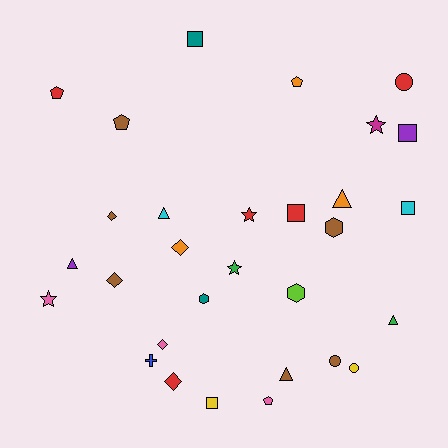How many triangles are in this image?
There are 5 triangles.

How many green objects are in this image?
There are 2 green objects.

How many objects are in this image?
There are 30 objects.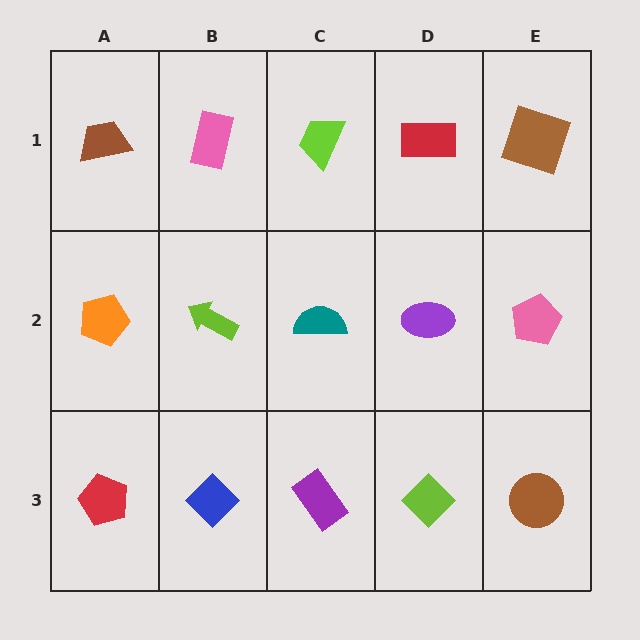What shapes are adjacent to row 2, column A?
A brown trapezoid (row 1, column A), a red pentagon (row 3, column A), a lime arrow (row 2, column B).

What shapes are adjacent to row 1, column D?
A purple ellipse (row 2, column D), a lime trapezoid (row 1, column C), a brown square (row 1, column E).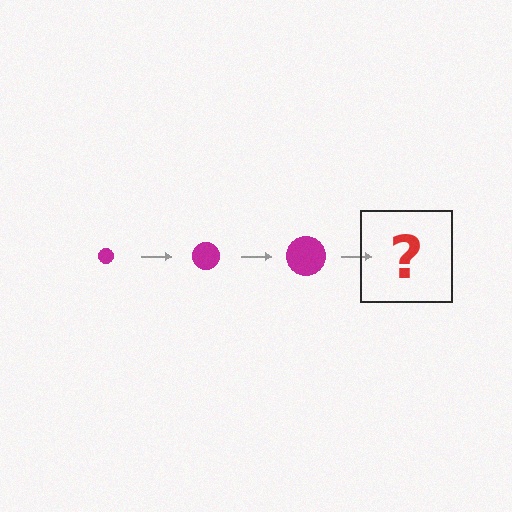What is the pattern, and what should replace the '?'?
The pattern is that the circle gets progressively larger each step. The '?' should be a magenta circle, larger than the previous one.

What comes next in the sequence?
The next element should be a magenta circle, larger than the previous one.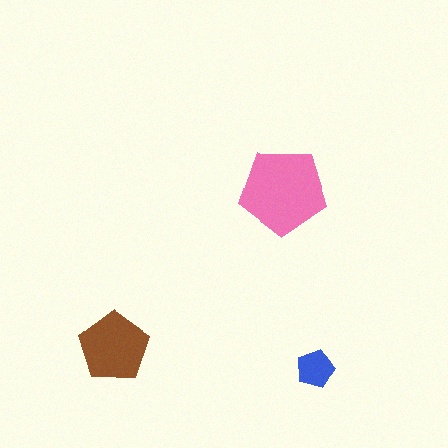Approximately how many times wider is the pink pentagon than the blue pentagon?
About 2.5 times wider.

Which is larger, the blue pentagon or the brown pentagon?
The brown one.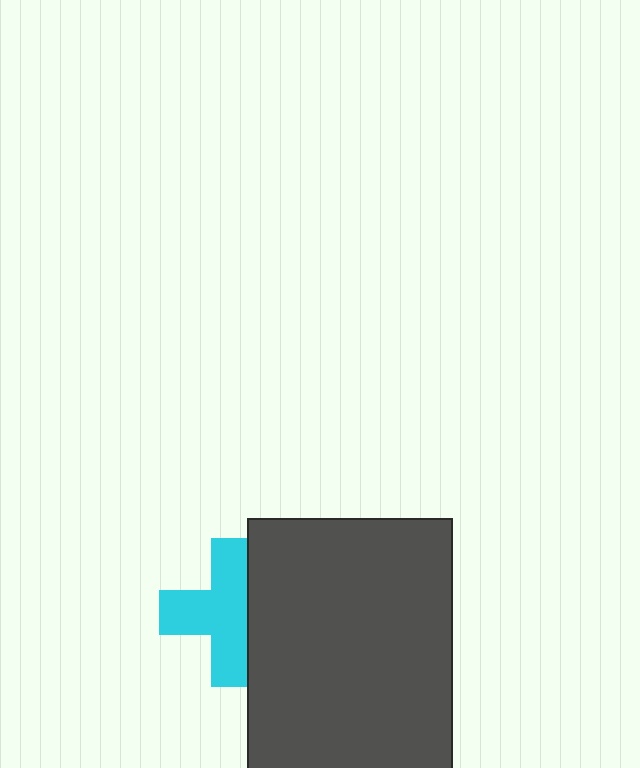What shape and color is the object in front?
The object in front is a dark gray rectangle.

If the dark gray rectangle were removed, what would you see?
You would see the complete cyan cross.